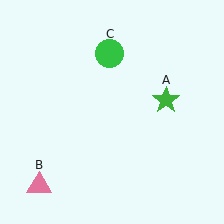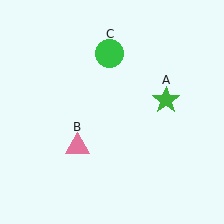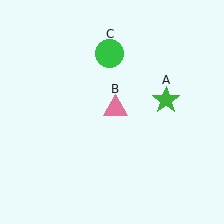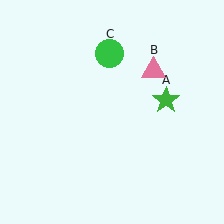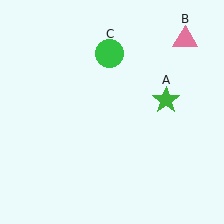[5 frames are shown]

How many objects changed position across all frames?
1 object changed position: pink triangle (object B).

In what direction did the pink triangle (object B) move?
The pink triangle (object B) moved up and to the right.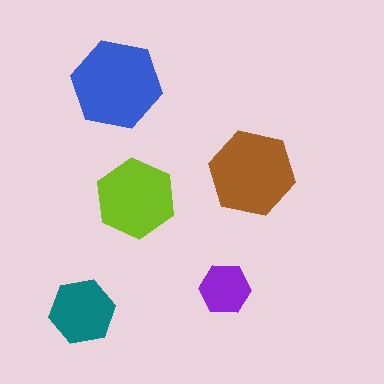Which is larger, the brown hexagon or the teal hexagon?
The brown one.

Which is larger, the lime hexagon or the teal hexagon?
The lime one.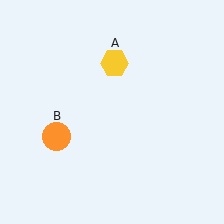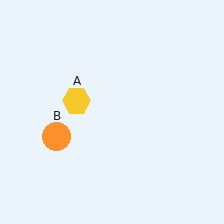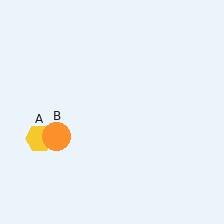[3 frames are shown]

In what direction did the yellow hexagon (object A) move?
The yellow hexagon (object A) moved down and to the left.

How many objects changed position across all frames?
1 object changed position: yellow hexagon (object A).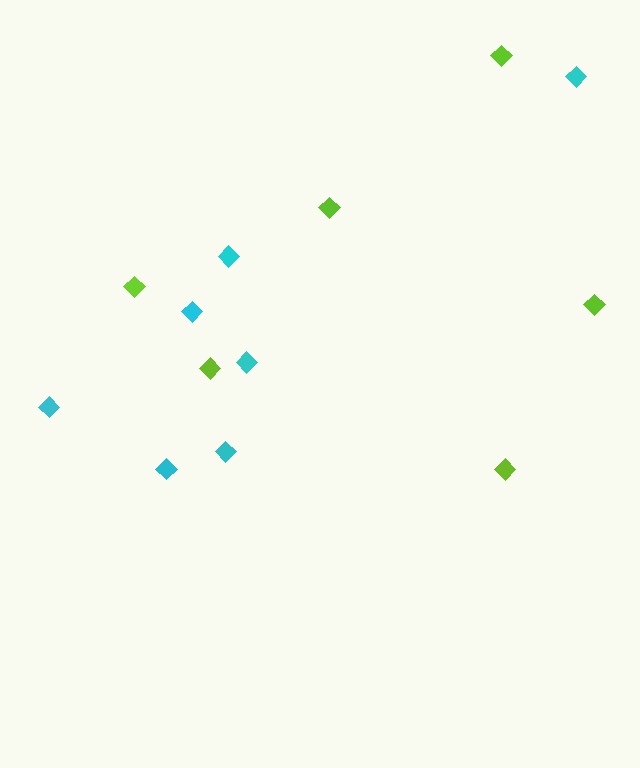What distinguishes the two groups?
There are 2 groups: one group of cyan diamonds (7) and one group of lime diamonds (6).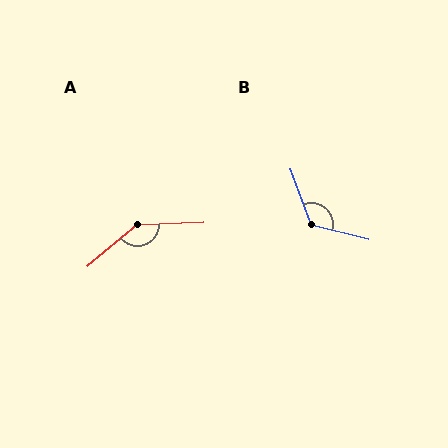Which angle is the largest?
A, at approximately 142 degrees.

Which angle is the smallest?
B, at approximately 125 degrees.